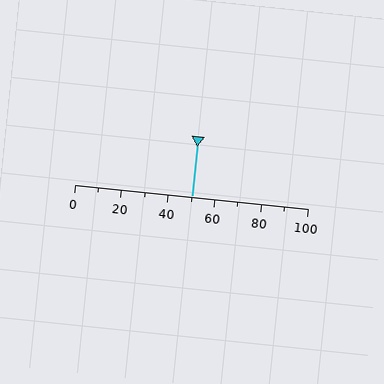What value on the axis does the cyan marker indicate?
The marker indicates approximately 50.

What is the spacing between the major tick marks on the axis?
The major ticks are spaced 20 apart.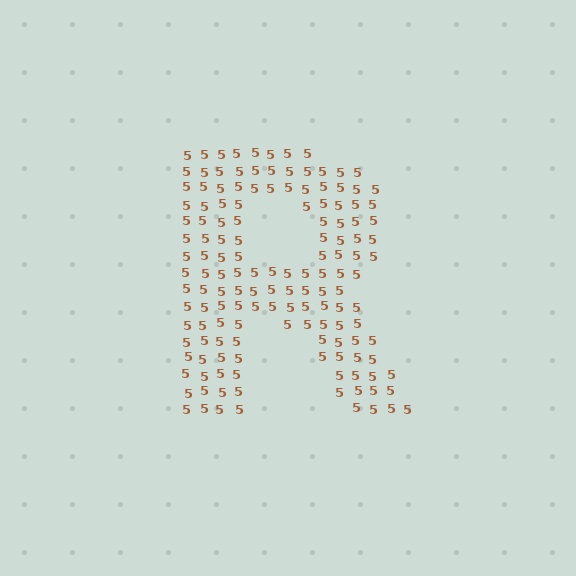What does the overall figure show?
The overall figure shows the letter R.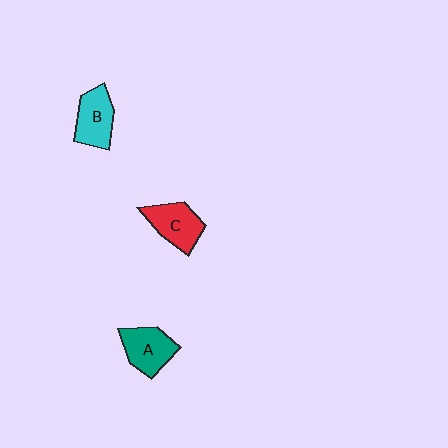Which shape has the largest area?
Shape C (red).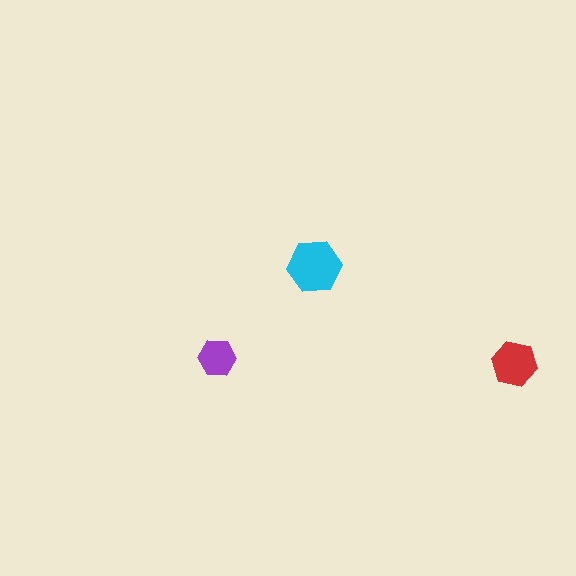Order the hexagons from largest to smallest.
the cyan one, the red one, the purple one.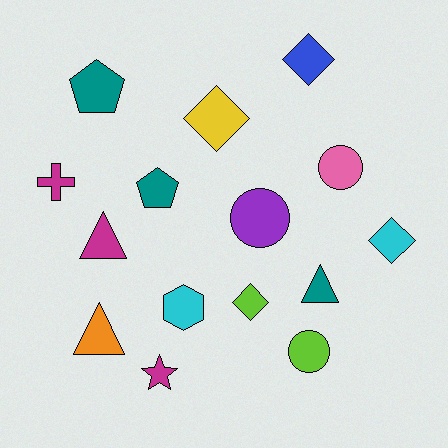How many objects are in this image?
There are 15 objects.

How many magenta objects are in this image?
There are 3 magenta objects.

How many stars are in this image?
There is 1 star.